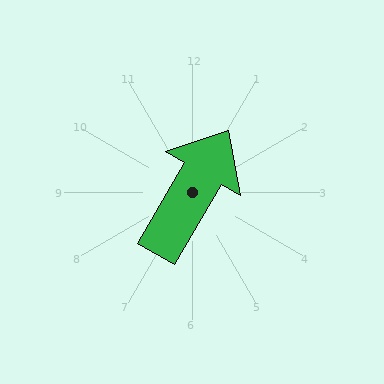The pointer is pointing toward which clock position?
Roughly 1 o'clock.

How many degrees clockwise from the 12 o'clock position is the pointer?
Approximately 30 degrees.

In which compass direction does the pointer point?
Northeast.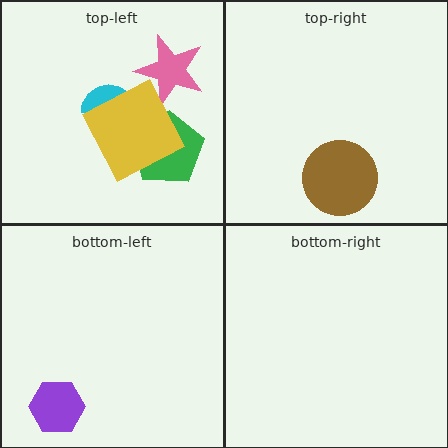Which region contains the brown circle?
The top-right region.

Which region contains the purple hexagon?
The bottom-left region.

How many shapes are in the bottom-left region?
1.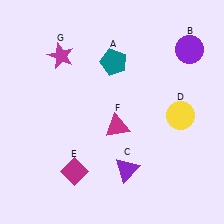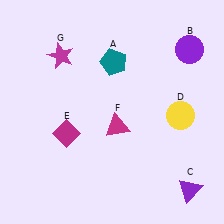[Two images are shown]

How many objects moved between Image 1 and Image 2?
2 objects moved between the two images.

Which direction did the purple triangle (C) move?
The purple triangle (C) moved right.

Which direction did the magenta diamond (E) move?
The magenta diamond (E) moved up.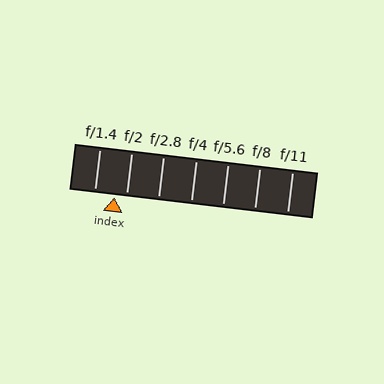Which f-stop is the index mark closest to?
The index mark is closest to f/2.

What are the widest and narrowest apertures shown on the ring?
The widest aperture shown is f/1.4 and the narrowest is f/11.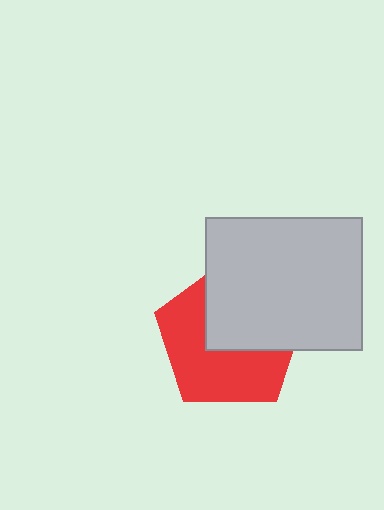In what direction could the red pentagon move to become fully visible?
The red pentagon could move toward the lower-left. That would shift it out from behind the light gray rectangle entirely.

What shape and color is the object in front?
The object in front is a light gray rectangle.